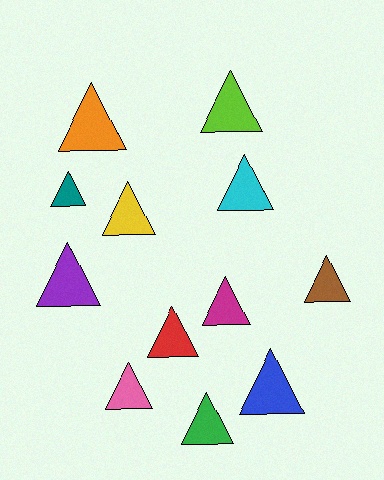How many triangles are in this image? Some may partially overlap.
There are 12 triangles.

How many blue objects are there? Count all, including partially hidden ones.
There is 1 blue object.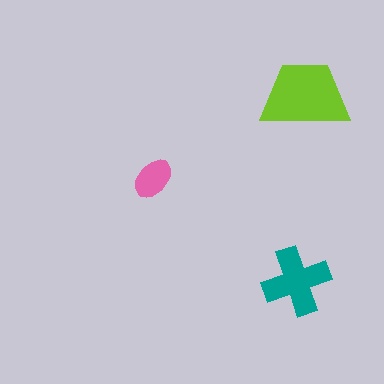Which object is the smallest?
The pink ellipse.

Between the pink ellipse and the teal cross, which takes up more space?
The teal cross.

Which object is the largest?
The lime trapezoid.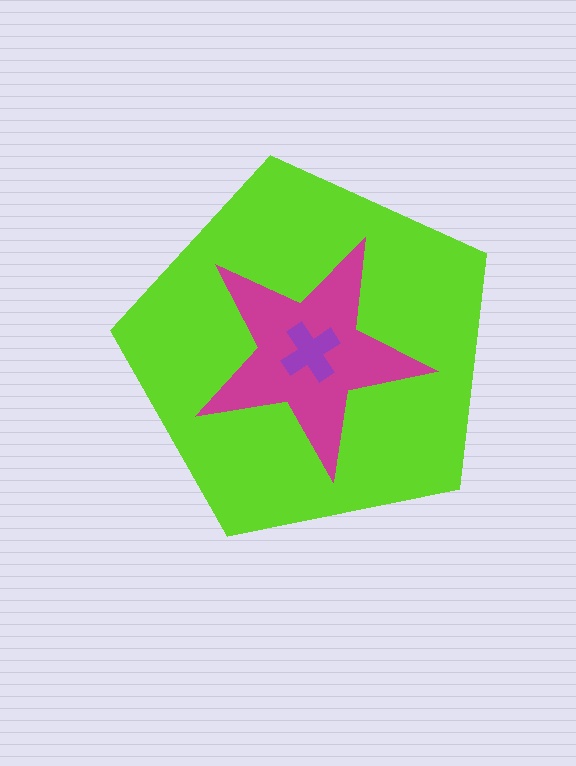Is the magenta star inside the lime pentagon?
Yes.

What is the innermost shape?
The purple cross.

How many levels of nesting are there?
3.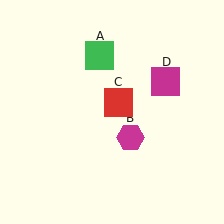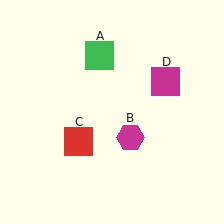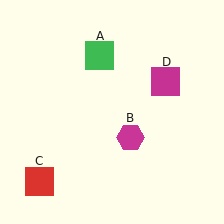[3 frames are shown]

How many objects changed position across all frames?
1 object changed position: red square (object C).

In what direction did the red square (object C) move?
The red square (object C) moved down and to the left.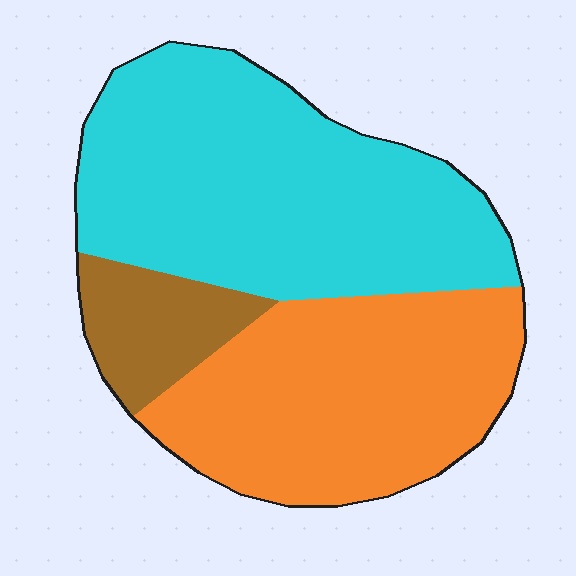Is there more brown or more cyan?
Cyan.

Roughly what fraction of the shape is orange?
Orange covers about 40% of the shape.